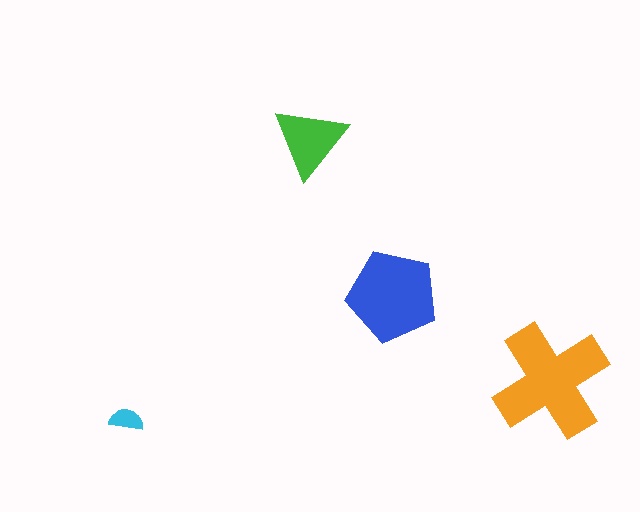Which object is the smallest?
The cyan semicircle.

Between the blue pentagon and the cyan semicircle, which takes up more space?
The blue pentagon.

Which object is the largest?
The orange cross.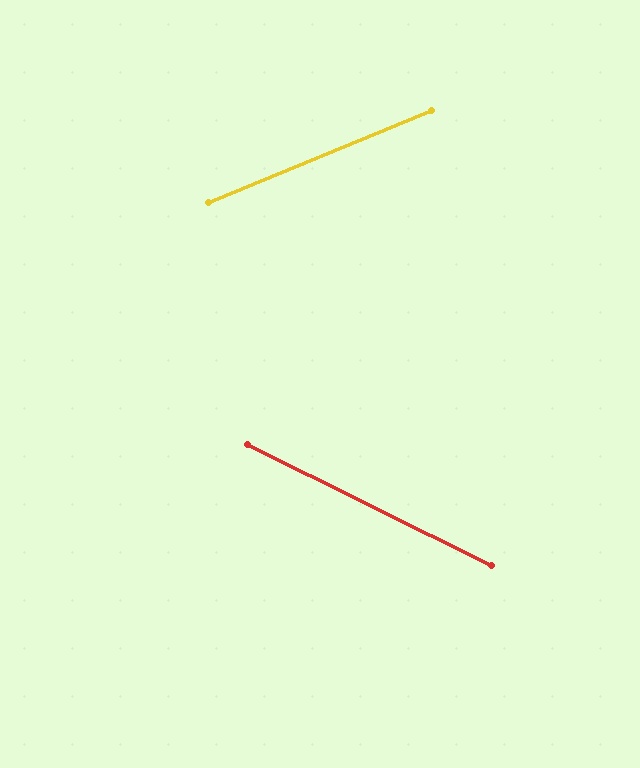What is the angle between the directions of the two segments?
Approximately 49 degrees.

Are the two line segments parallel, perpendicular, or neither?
Neither parallel nor perpendicular — they differ by about 49°.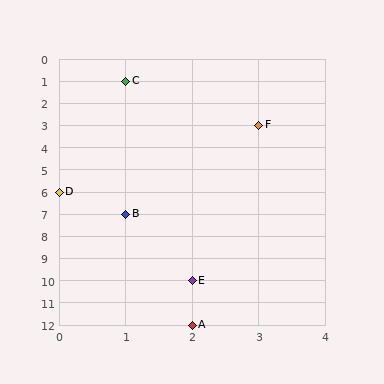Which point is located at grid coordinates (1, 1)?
Point C is at (1, 1).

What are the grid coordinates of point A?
Point A is at grid coordinates (2, 12).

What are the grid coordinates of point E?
Point E is at grid coordinates (2, 10).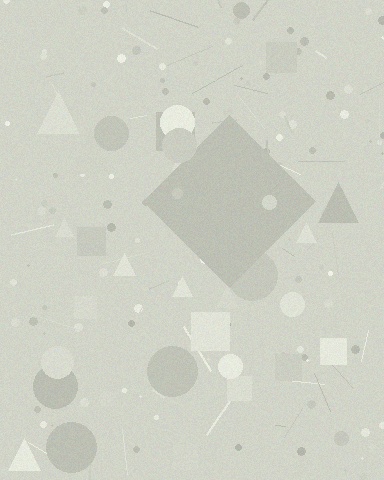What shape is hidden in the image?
A diamond is hidden in the image.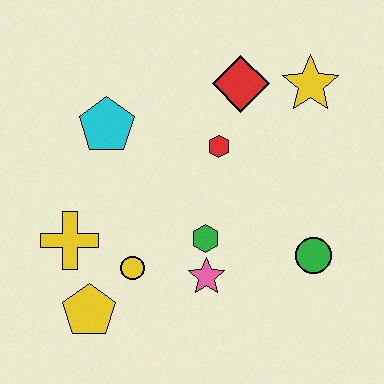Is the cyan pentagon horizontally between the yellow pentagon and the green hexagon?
Yes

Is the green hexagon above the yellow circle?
Yes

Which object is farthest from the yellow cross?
The yellow star is farthest from the yellow cross.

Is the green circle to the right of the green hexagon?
Yes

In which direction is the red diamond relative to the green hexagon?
The red diamond is above the green hexagon.